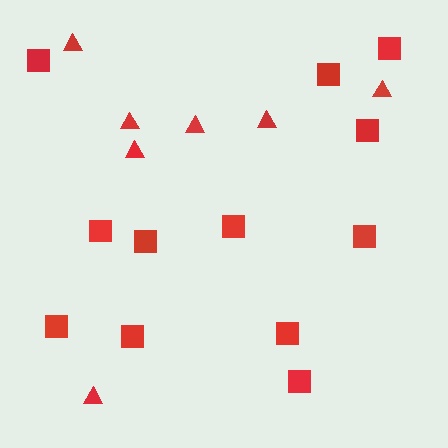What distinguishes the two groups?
There are 2 groups: one group of triangles (7) and one group of squares (12).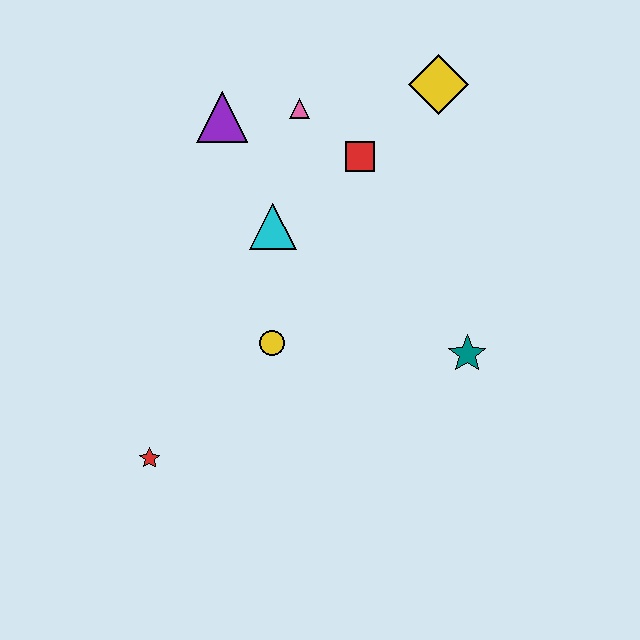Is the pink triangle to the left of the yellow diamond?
Yes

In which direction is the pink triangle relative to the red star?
The pink triangle is above the red star.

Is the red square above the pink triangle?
No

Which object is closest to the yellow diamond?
The red square is closest to the yellow diamond.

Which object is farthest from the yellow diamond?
The red star is farthest from the yellow diamond.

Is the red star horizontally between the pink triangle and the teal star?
No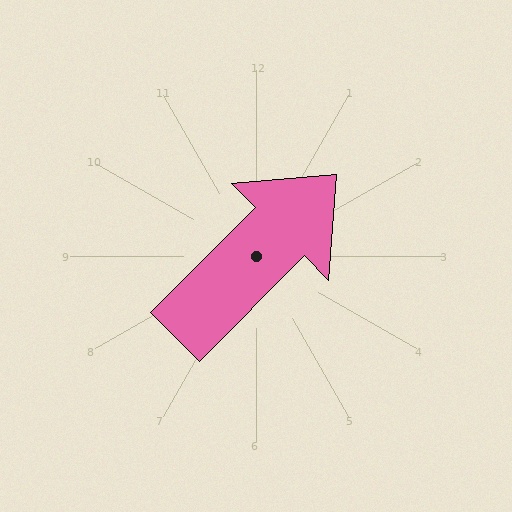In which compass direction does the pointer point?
Northeast.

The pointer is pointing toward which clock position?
Roughly 1 o'clock.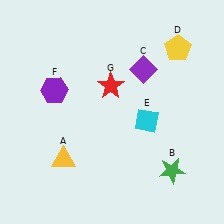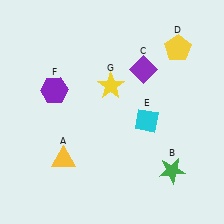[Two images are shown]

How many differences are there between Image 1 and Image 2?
There is 1 difference between the two images.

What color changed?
The star (G) changed from red in Image 1 to yellow in Image 2.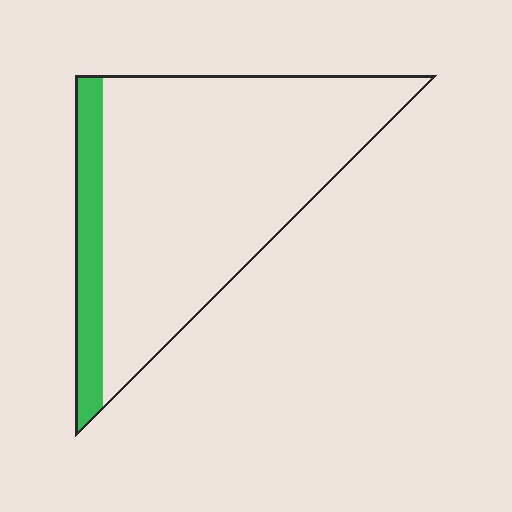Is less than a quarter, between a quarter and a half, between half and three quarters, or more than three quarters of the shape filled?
Less than a quarter.